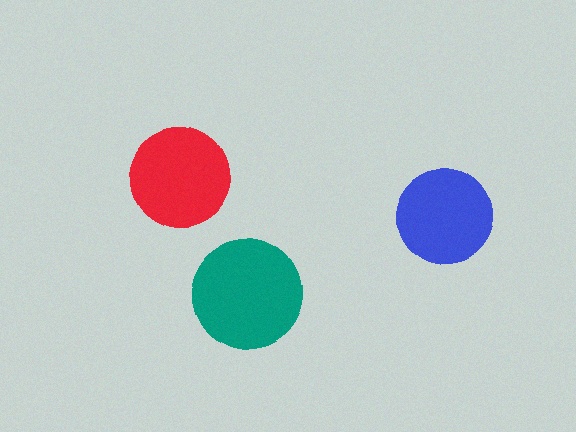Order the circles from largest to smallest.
the teal one, the red one, the blue one.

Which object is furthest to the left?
The red circle is leftmost.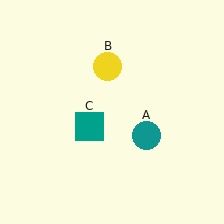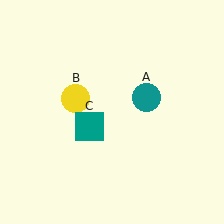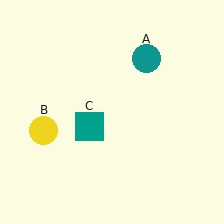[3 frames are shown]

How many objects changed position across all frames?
2 objects changed position: teal circle (object A), yellow circle (object B).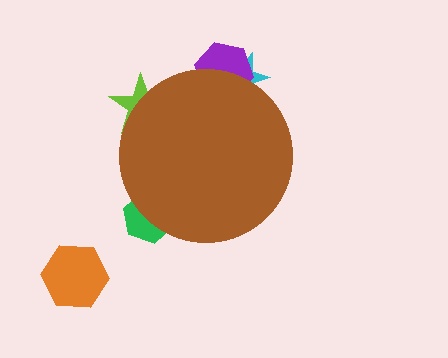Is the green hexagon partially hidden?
Yes, the green hexagon is partially hidden behind the brown circle.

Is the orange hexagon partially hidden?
No, the orange hexagon is fully visible.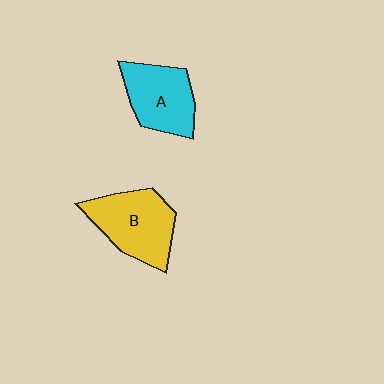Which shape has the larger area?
Shape B (yellow).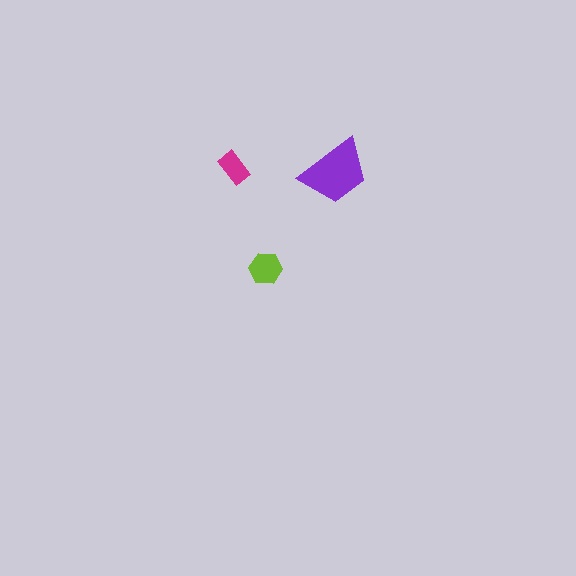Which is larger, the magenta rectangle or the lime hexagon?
The lime hexagon.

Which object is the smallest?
The magenta rectangle.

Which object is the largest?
The purple trapezoid.